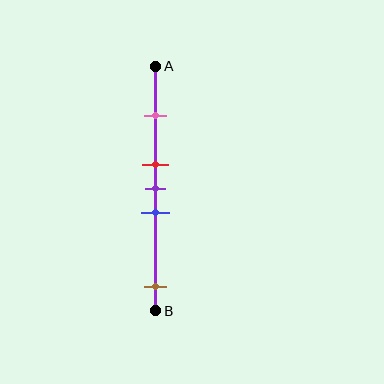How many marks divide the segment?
There are 5 marks dividing the segment.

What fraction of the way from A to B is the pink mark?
The pink mark is approximately 20% (0.2) of the way from A to B.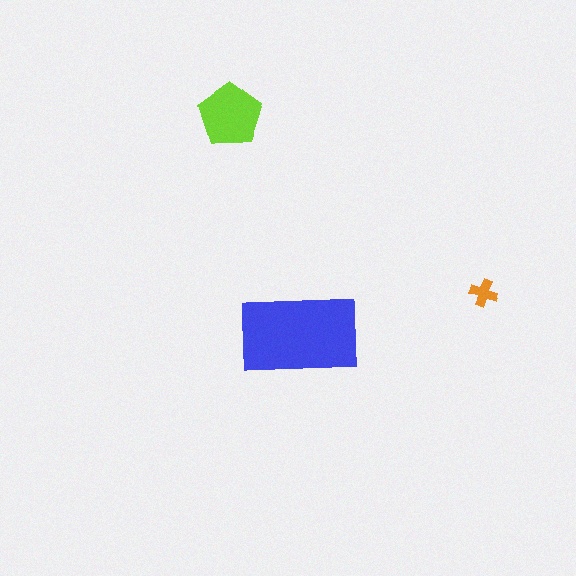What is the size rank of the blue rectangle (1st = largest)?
1st.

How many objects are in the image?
There are 3 objects in the image.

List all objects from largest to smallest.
The blue rectangle, the lime pentagon, the orange cross.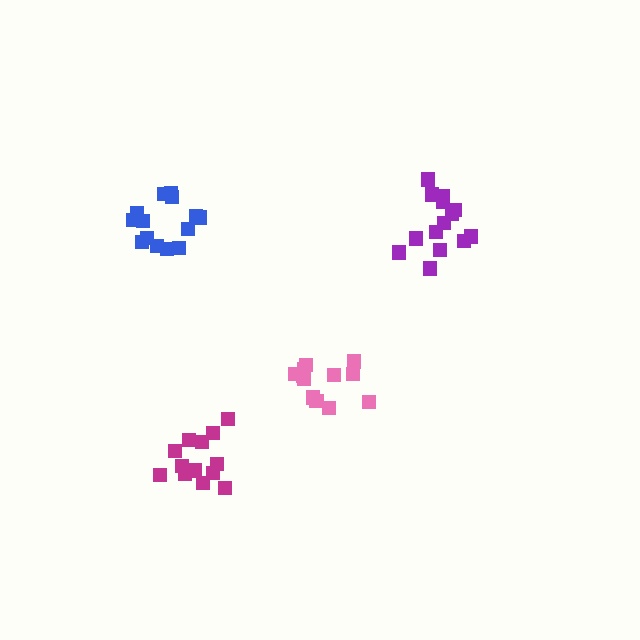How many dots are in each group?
Group 1: 14 dots, Group 2: 12 dots, Group 3: 13 dots, Group 4: 14 dots (53 total).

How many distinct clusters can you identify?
There are 4 distinct clusters.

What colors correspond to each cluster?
The clusters are colored: purple, pink, magenta, blue.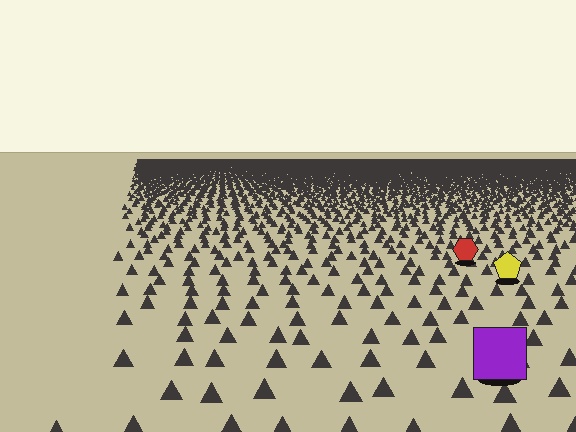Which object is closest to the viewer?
The purple square is closest. The texture marks near it are larger and more spread out.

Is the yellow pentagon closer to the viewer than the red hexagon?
Yes. The yellow pentagon is closer — you can tell from the texture gradient: the ground texture is coarser near it.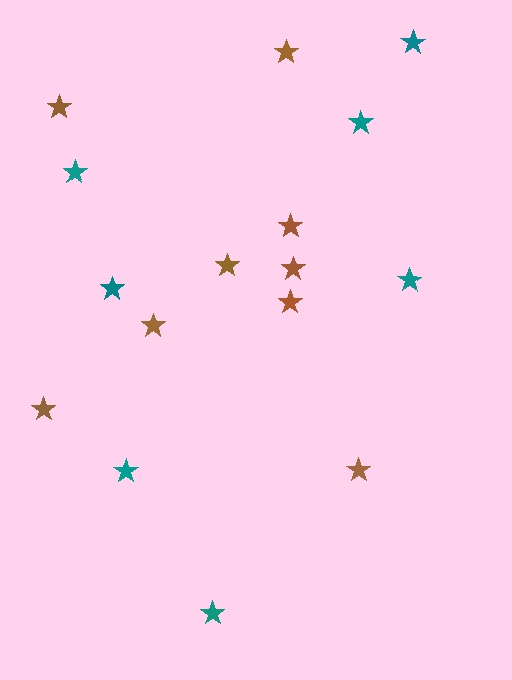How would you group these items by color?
There are 2 groups: one group of brown stars (9) and one group of teal stars (7).